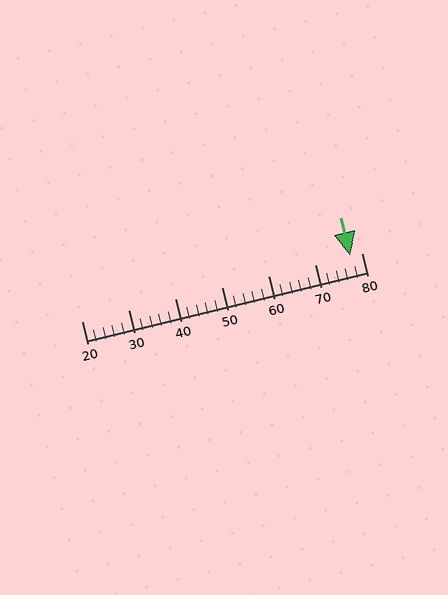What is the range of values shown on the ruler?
The ruler shows values from 20 to 80.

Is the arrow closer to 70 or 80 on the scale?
The arrow is closer to 80.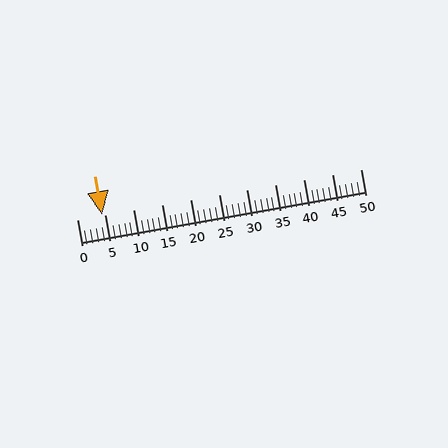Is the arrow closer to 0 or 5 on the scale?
The arrow is closer to 5.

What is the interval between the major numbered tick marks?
The major tick marks are spaced 5 units apart.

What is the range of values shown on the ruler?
The ruler shows values from 0 to 50.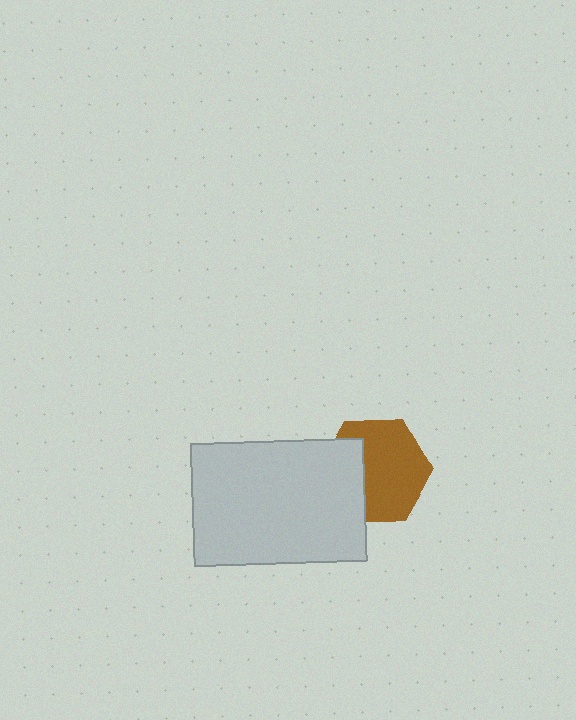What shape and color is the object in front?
The object in front is a light gray rectangle.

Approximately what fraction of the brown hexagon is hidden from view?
Roughly 34% of the brown hexagon is hidden behind the light gray rectangle.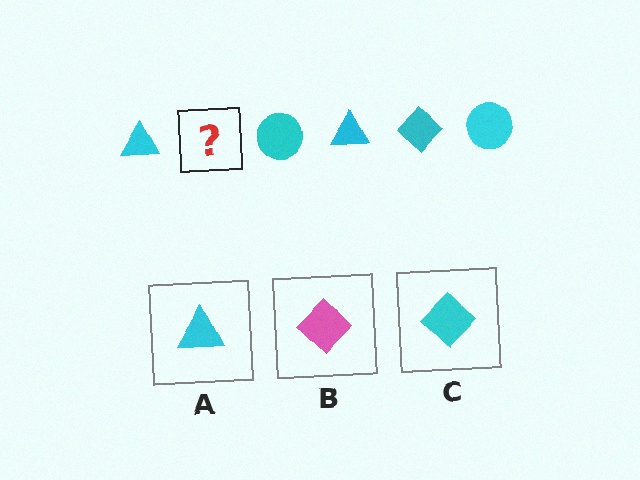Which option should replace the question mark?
Option C.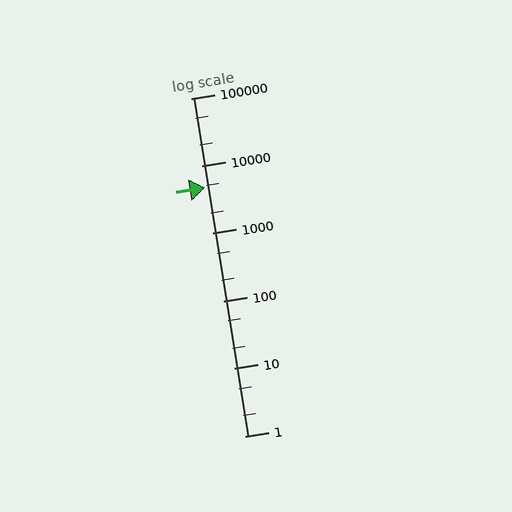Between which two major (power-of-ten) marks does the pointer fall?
The pointer is between 1000 and 10000.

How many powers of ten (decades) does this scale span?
The scale spans 5 decades, from 1 to 100000.